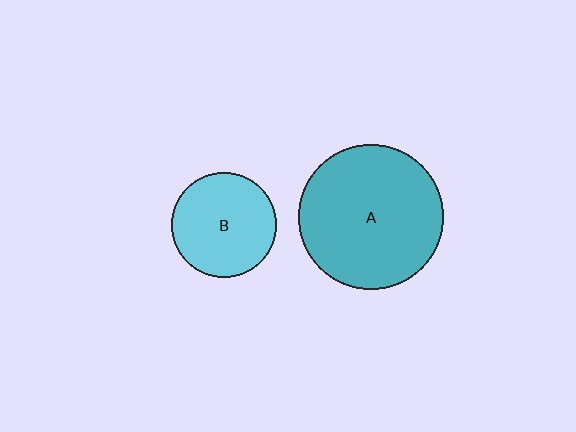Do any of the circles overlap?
No, none of the circles overlap.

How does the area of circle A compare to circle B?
Approximately 1.9 times.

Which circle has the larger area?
Circle A (teal).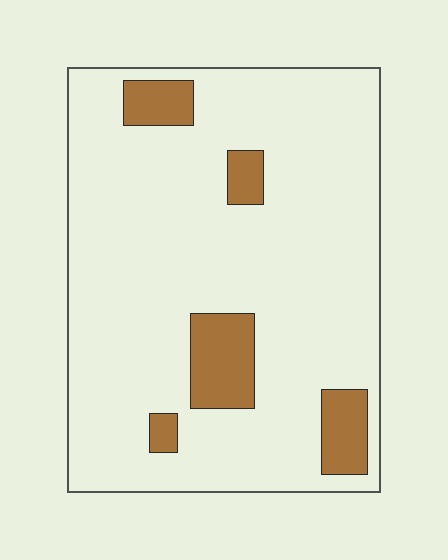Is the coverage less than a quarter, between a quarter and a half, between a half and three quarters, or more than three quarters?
Less than a quarter.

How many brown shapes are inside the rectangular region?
5.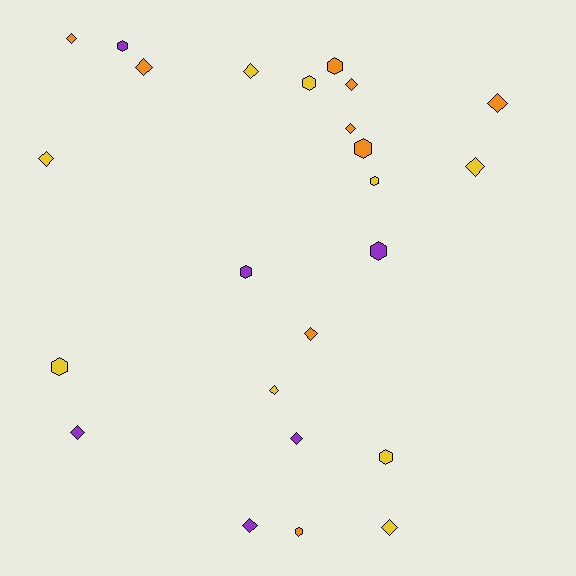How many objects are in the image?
There are 24 objects.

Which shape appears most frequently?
Diamond, with 14 objects.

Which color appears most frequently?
Yellow, with 9 objects.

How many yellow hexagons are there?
There are 4 yellow hexagons.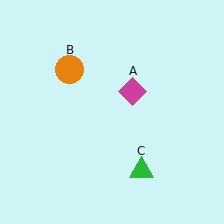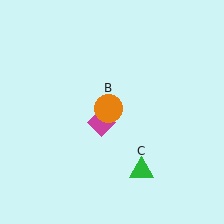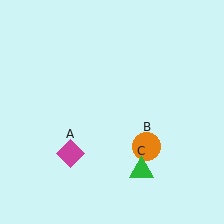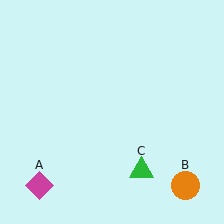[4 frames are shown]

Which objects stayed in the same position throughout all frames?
Green triangle (object C) remained stationary.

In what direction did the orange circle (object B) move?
The orange circle (object B) moved down and to the right.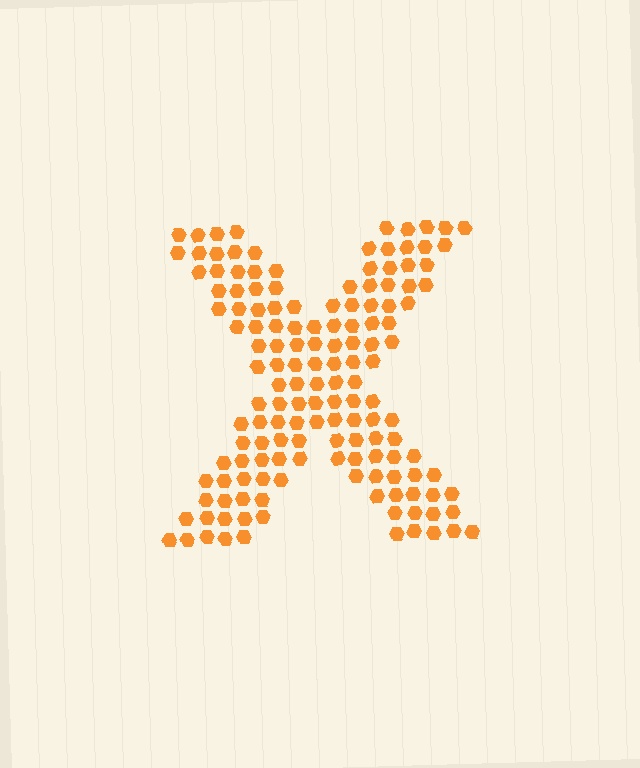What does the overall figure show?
The overall figure shows the letter X.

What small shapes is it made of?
It is made of small hexagons.